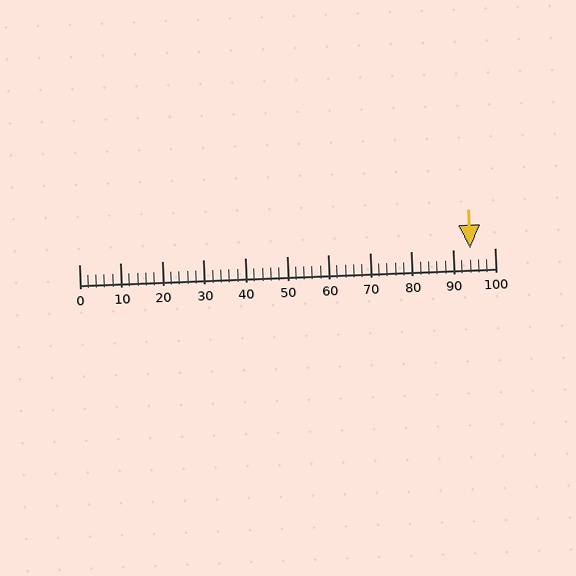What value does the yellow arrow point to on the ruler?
The yellow arrow points to approximately 94.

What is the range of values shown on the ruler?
The ruler shows values from 0 to 100.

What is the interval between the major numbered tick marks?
The major tick marks are spaced 10 units apart.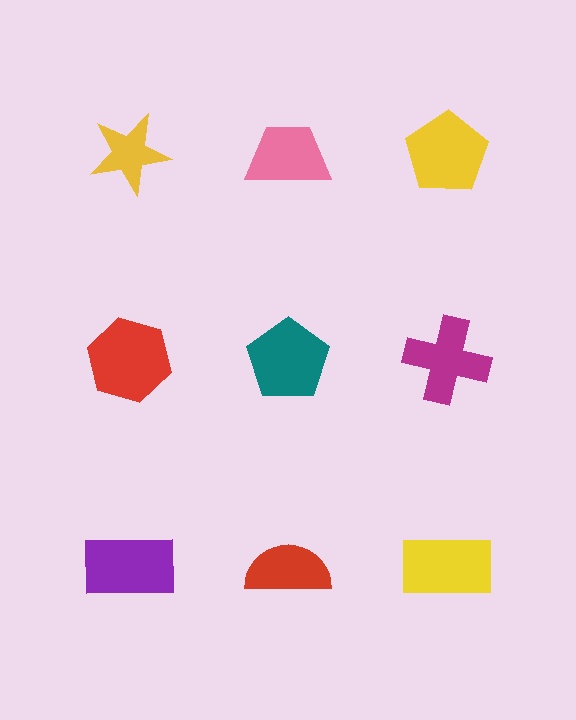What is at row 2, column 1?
A red hexagon.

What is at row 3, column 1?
A purple rectangle.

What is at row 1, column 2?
A pink trapezoid.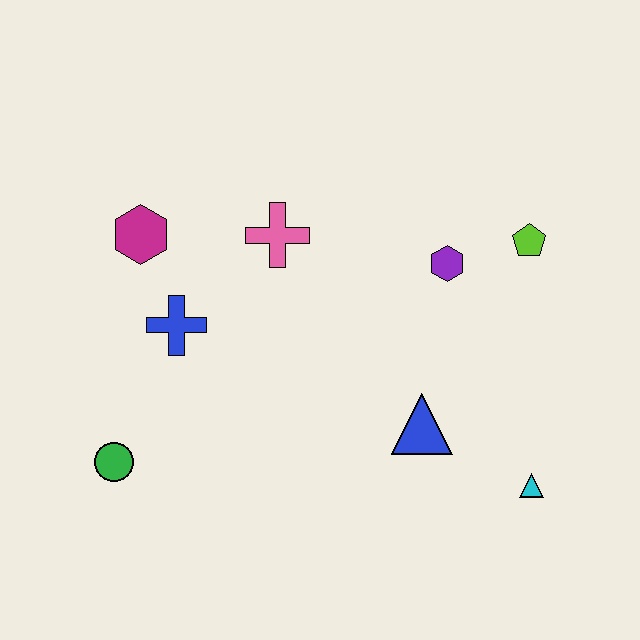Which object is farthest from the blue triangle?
The magenta hexagon is farthest from the blue triangle.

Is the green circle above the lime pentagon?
No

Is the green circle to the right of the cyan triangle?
No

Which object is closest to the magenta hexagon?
The blue cross is closest to the magenta hexagon.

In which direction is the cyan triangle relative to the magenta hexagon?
The cyan triangle is to the right of the magenta hexagon.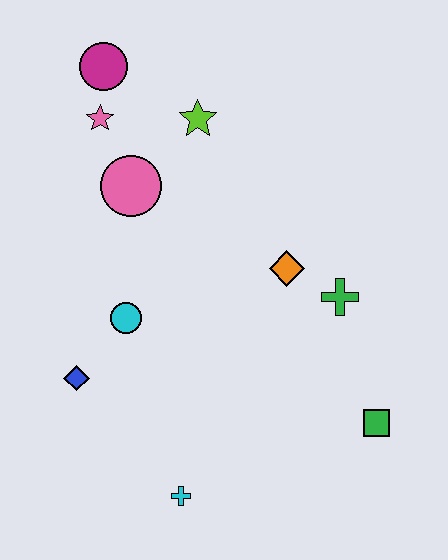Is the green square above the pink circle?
No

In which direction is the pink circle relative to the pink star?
The pink circle is below the pink star.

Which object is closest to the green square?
The green cross is closest to the green square.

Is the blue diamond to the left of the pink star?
Yes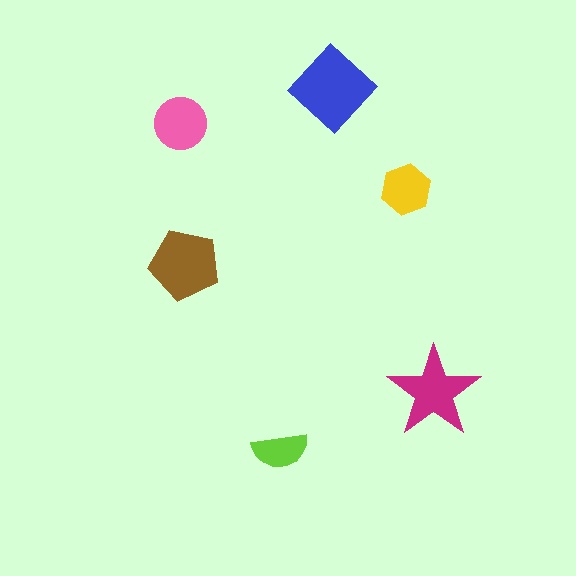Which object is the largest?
The blue diamond.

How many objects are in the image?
There are 6 objects in the image.